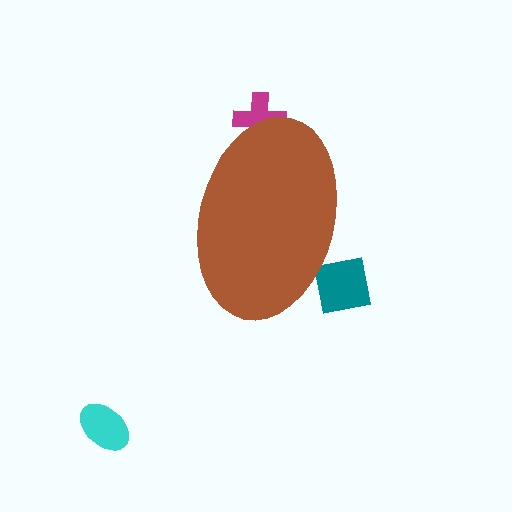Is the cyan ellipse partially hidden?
No, the cyan ellipse is fully visible.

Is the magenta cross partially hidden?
Yes, the magenta cross is partially hidden behind the brown ellipse.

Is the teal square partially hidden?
Yes, the teal square is partially hidden behind the brown ellipse.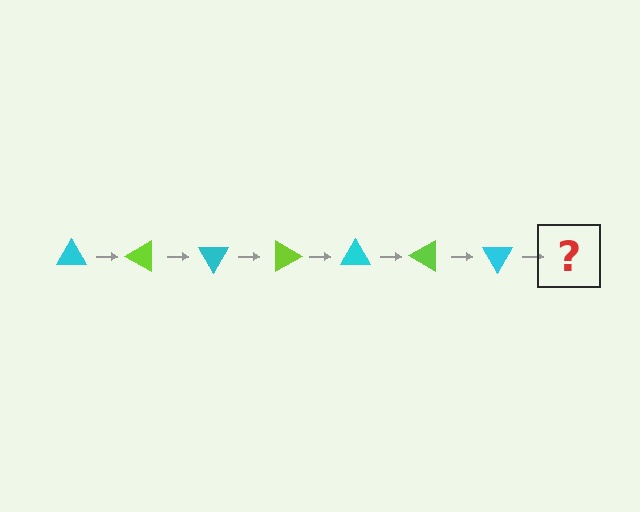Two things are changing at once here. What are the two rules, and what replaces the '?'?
The two rules are that it rotates 30 degrees each step and the color cycles through cyan and lime. The '?' should be a lime triangle, rotated 210 degrees from the start.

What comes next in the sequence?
The next element should be a lime triangle, rotated 210 degrees from the start.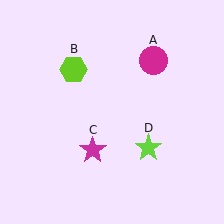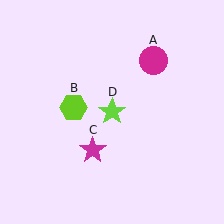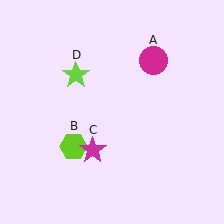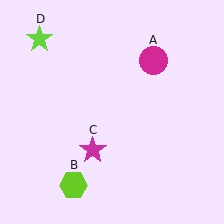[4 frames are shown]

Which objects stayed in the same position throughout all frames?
Magenta circle (object A) and magenta star (object C) remained stationary.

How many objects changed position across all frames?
2 objects changed position: lime hexagon (object B), lime star (object D).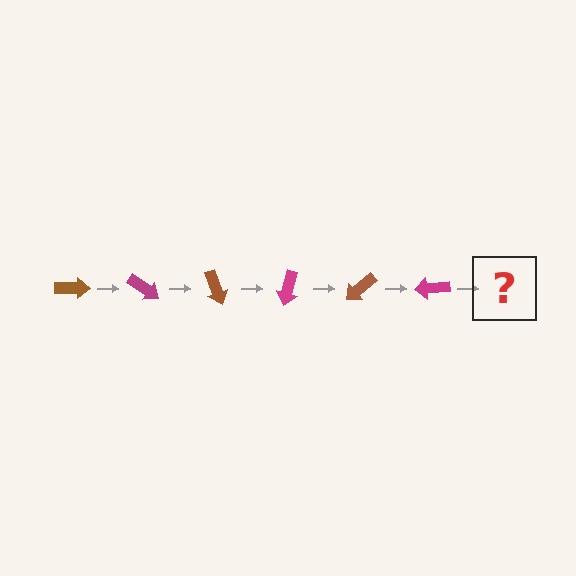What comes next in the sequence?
The next element should be a brown arrow, rotated 210 degrees from the start.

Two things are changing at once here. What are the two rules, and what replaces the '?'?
The two rules are that it rotates 35 degrees each step and the color cycles through brown and magenta. The '?' should be a brown arrow, rotated 210 degrees from the start.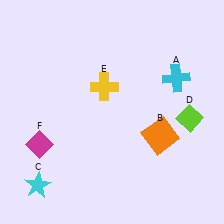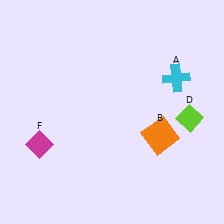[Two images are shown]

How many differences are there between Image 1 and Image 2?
There are 2 differences between the two images.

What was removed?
The yellow cross (E), the cyan star (C) were removed in Image 2.